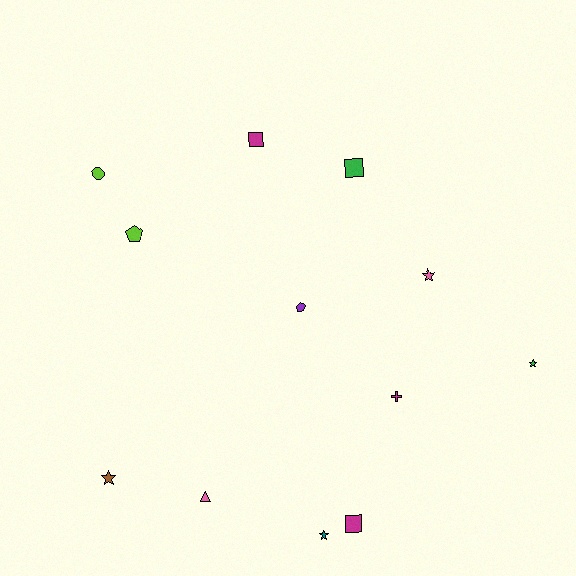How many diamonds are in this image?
There are no diamonds.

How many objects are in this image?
There are 12 objects.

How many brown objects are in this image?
There is 1 brown object.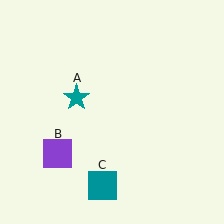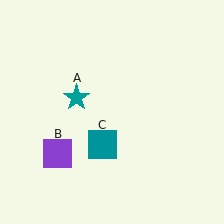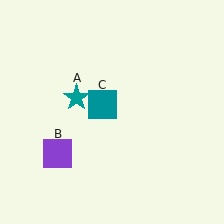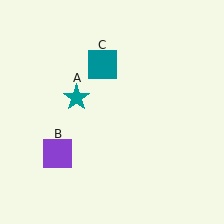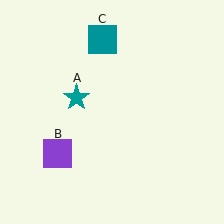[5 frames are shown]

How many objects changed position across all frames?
1 object changed position: teal square (object C).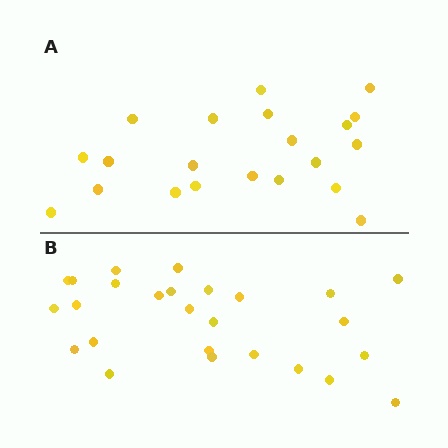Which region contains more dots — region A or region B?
Region B (the bottom region) has more dots.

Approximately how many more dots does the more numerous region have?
Region B has about 5 more dots than region A.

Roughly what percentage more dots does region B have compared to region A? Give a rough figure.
About 25% more.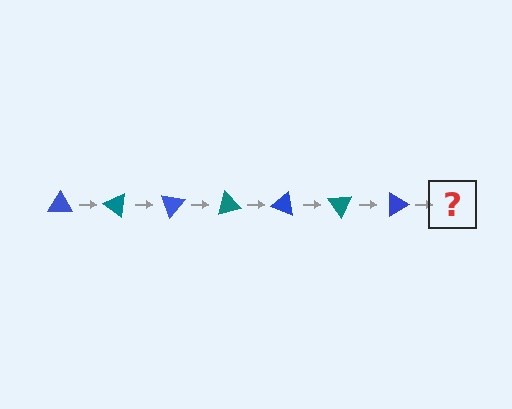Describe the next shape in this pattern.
It should be a teal triangle, rotated 245 degrees from the start.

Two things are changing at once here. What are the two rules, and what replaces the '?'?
The two rules are that it rotates 35 degrees each step and the color cycles through blue and teal. The '?' should be a teal triangle, rotated 245 degrees from the start.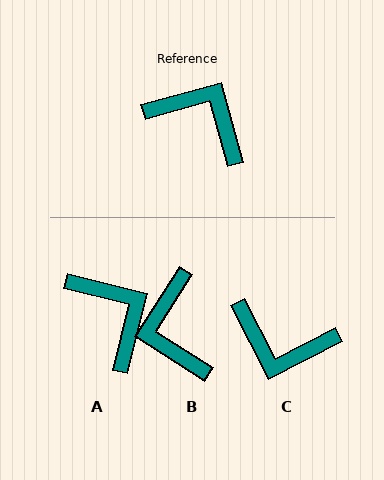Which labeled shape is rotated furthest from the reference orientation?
C, about 168 degrees away.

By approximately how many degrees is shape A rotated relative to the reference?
Approximately 29 degrees clockwise.